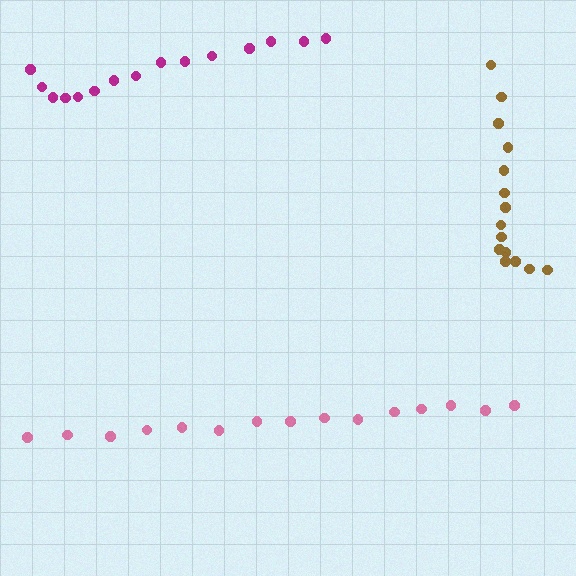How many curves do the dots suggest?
There are 3 distinct paths.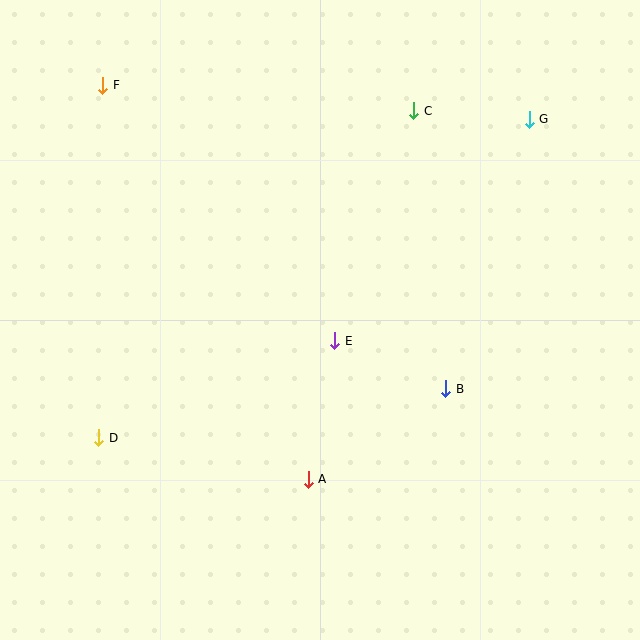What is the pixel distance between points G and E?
The distance between G and E is 295 pixels.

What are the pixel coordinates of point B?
Point B is at (446, 389).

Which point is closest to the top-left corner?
Point F is closest to the top-left corner.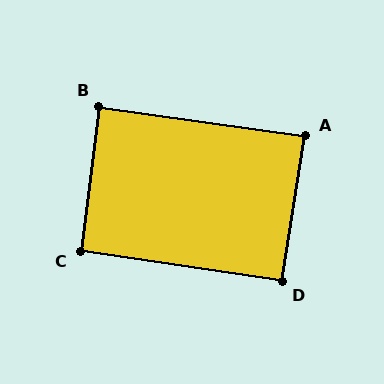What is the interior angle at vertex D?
Approximately 91 degrees (approximately right).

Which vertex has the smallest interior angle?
A, at approximately 89 degrees.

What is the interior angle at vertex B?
Approximately 89 degrees (approximately right).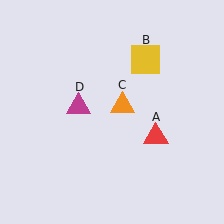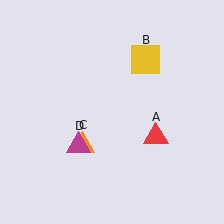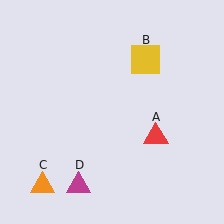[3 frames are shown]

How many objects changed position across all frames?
2 objects changed position: orange triangle (object C), magenta triangle (object D).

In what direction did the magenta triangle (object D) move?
The magenta triangle (object D) moved down.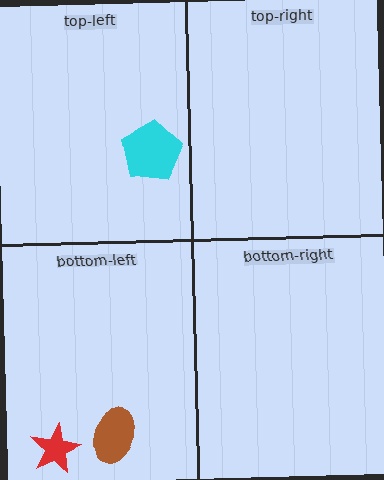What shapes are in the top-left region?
The cyan pentagon.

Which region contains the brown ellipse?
The bottom-left region.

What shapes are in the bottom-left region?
The red star, the brown ellipse.